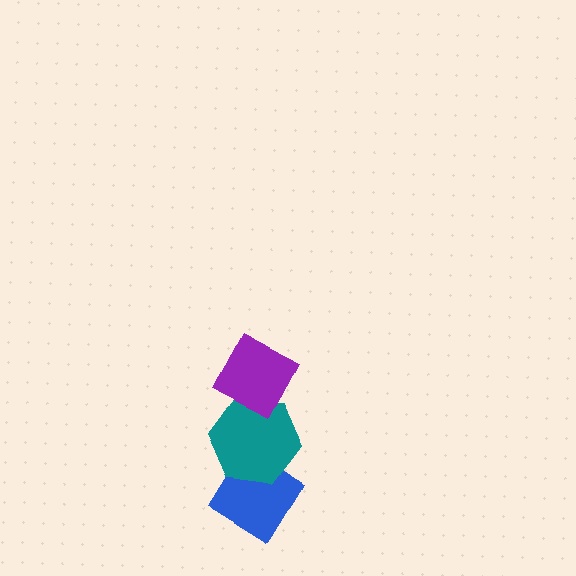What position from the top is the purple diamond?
The purple diamond is 1st from the top.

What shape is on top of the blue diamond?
The teal hexagon is on top of the blue diamond.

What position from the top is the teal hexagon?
The teal hexagon is 2nd from the top.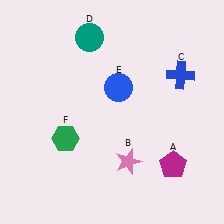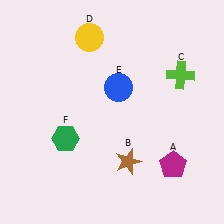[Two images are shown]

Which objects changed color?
B changed from pink to brown. C changed from blue to lime. D changed from teal to yellow.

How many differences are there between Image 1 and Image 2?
There are 3 differences between the two images.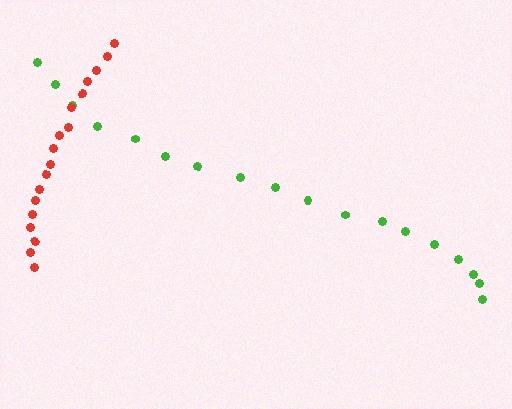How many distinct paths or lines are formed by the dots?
There are 2 distinct paths.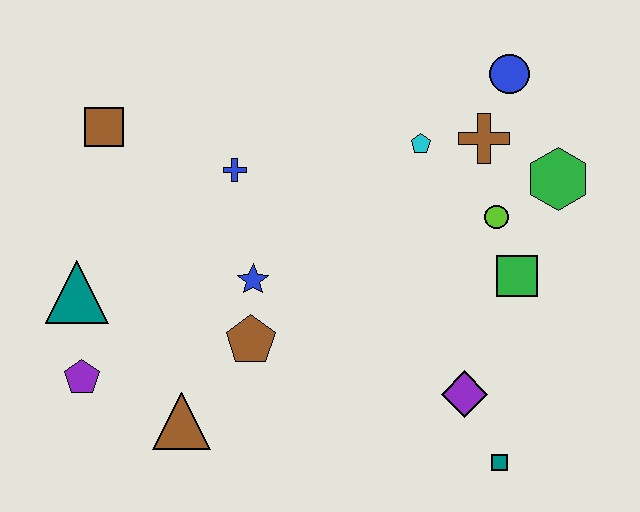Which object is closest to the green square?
The lime circle is closest to the green square.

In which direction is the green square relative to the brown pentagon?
The green square is to the right of the brown pentagon.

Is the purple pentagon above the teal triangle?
No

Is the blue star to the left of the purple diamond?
Yes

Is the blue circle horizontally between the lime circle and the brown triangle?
No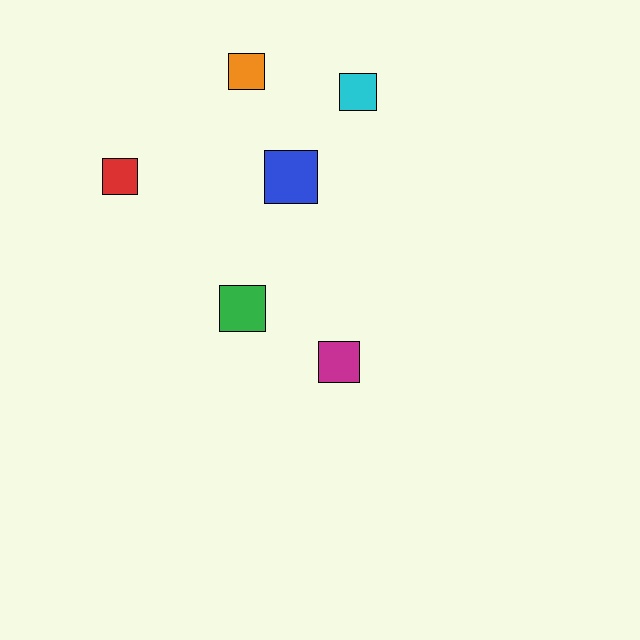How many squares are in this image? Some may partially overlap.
There are 6 squares.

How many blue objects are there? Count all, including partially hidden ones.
There is 1 blue object.